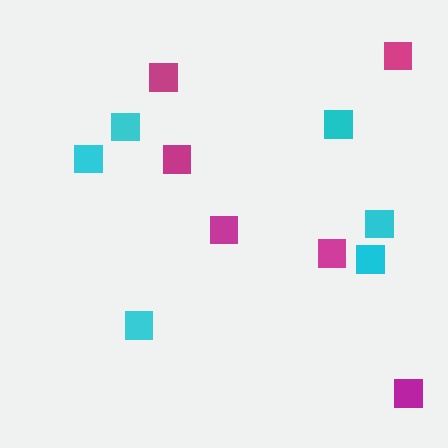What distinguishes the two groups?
There are 2 groups: one group of cyan squares (6) and one group of magenta squares (6).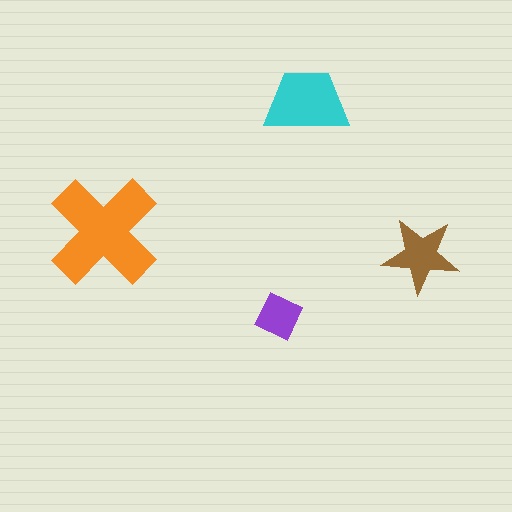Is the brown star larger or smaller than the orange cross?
Smaller.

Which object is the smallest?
The purple square.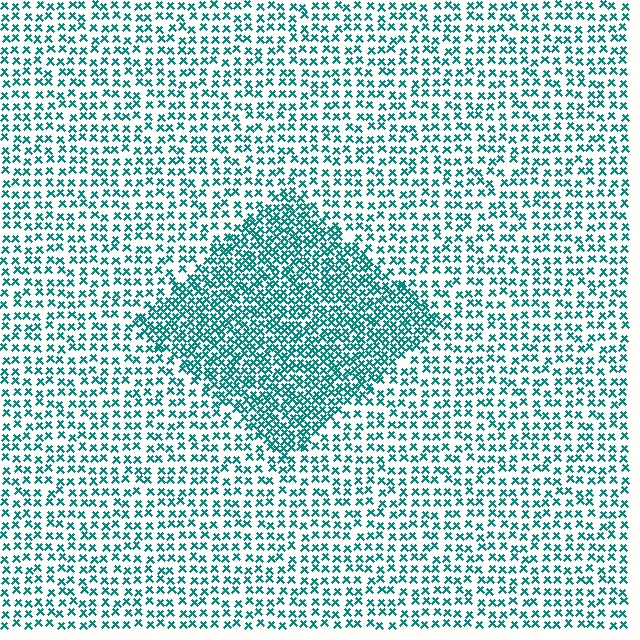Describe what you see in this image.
The image contains small teal elements arranged at two different densities. A diamond-shaped region is visible where the elements are more densely packed than the surrounding area.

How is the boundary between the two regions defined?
The boundary is defined by a change in element density (approximately 2.0x ratio). All elements are the same color, size, and shape.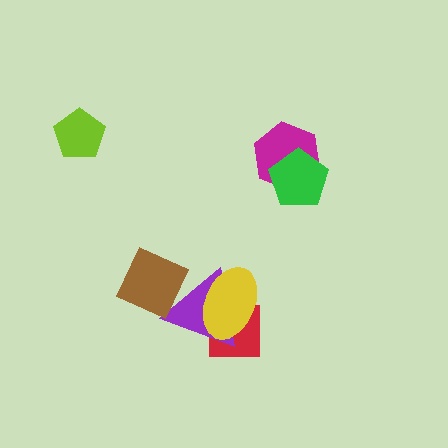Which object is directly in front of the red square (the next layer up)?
The purple triangle is directly in front of the red square.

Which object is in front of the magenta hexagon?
The green pentagon is in front of the magenta hexagon.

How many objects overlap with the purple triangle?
3 objects overlap with the purple triangle.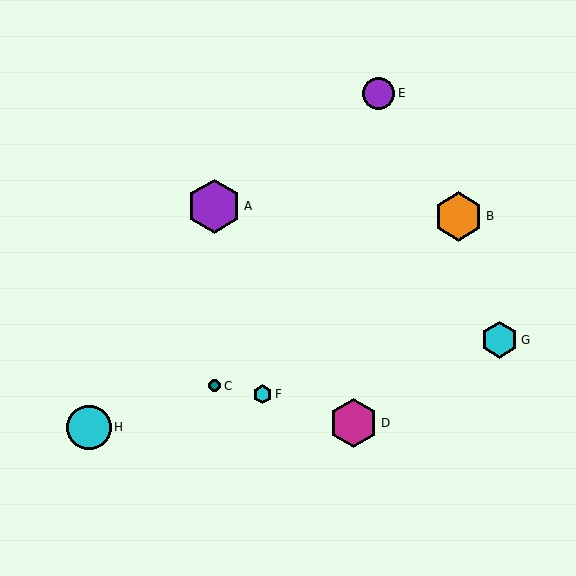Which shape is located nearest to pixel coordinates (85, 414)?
The cyan circle (labeled H) at (89, 427) is nearest to that location.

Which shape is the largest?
The purple hexagon (labeled A) is the largest.